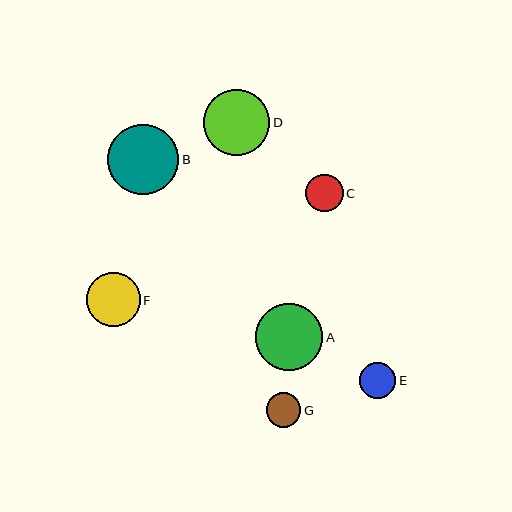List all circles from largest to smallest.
From largest to smallest: B, A, D, F, C, E, G.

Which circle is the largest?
Circle B is the largest with a size of approximately 71 pixels.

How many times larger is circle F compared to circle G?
Circle F is approximately 1.5 times the size of circle G.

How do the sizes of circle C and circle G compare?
Circle C and circle G are approximately the same size.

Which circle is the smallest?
Circle G is the smallest with a size of approximately 34 pixels.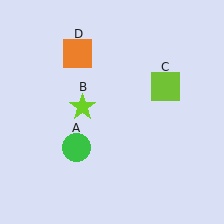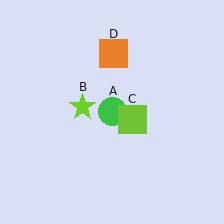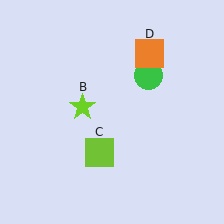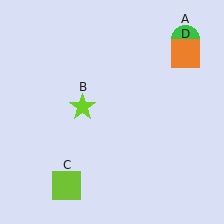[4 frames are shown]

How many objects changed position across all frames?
3 objects changed position: green circle (object A), lime square (object C), orange square (object D).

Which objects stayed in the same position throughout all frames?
Lime star (object B) remained stationary.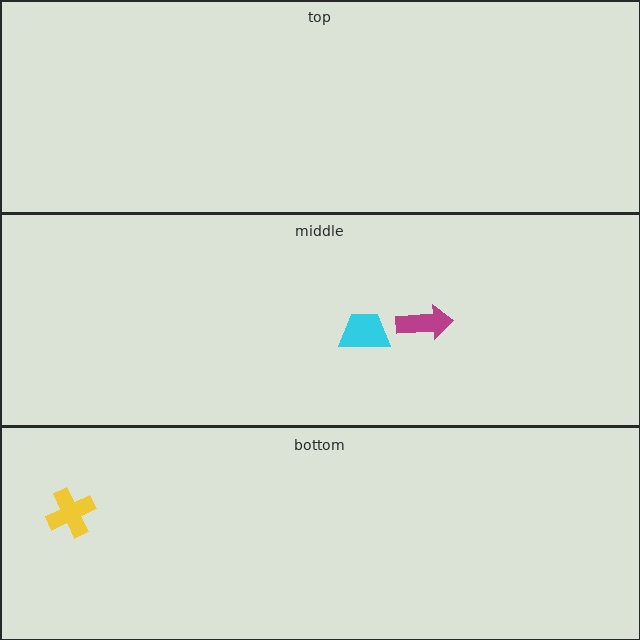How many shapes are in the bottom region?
1.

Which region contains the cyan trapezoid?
The middle region.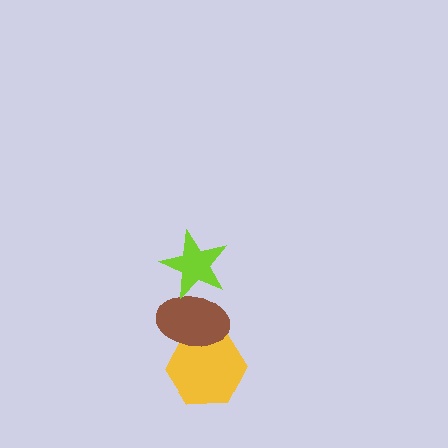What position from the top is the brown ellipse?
The brown ellipse is 2nd from the top.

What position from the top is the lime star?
The lime star is 1st from the top.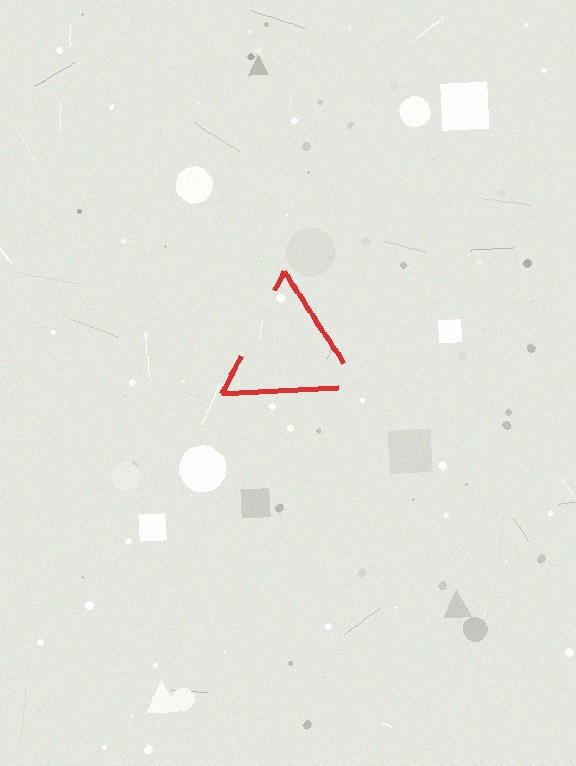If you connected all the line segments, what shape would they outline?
They would outline a triangle.